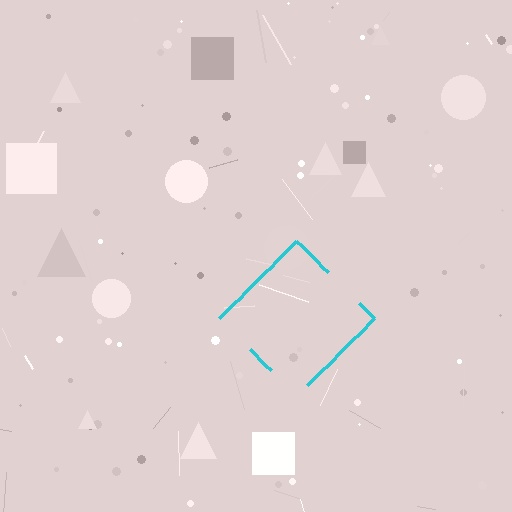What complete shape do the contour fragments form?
The contour fragments form a diamond.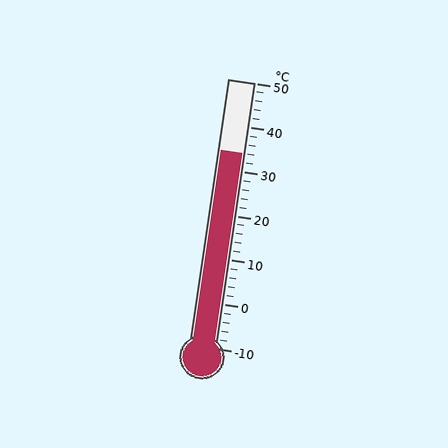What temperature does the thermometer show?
The thermometer shows approximately 34°C.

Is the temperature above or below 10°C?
The temperature is above 10°C.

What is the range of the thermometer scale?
The thermometer scale ranges from -10°C to 50°C.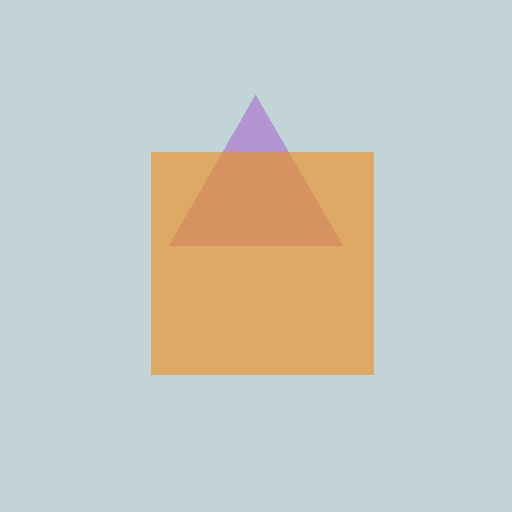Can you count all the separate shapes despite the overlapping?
Yes, there are 2 separate shapes.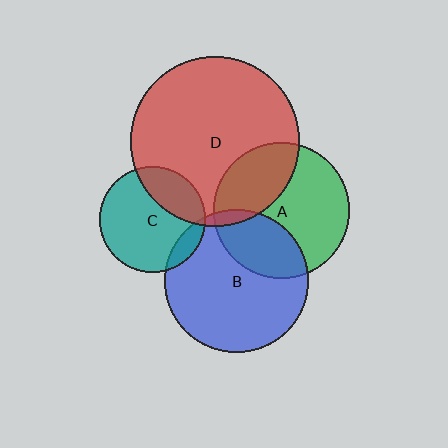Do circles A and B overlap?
Yes.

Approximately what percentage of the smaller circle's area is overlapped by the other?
Approximately 30%.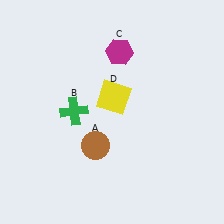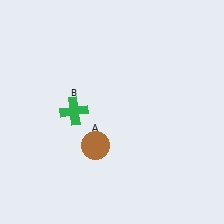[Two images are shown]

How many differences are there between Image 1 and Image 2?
There are 2 differences between the two images.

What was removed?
The yellow square (D), the magenta hexagon (C) were removed in Image 2.